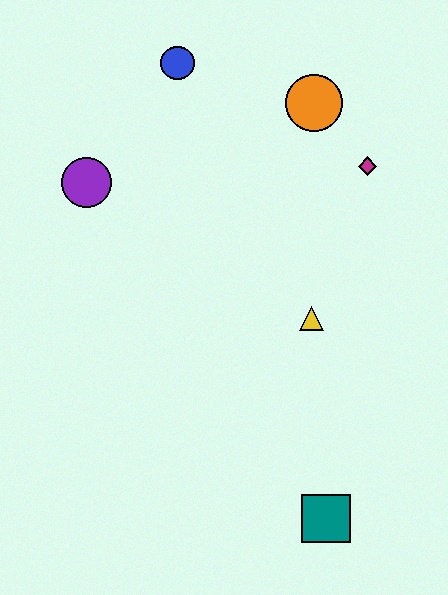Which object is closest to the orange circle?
The magenta diamond is closest to the orange circle.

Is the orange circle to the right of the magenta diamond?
No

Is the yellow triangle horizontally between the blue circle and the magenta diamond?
Yes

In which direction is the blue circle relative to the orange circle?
The blue circle is to the left of the orange circle.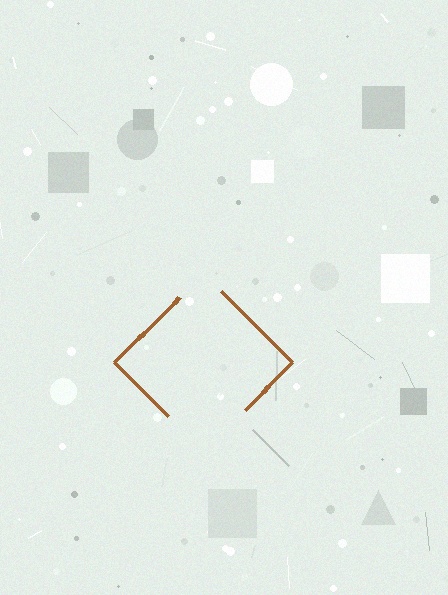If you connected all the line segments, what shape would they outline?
They would outline a diamond.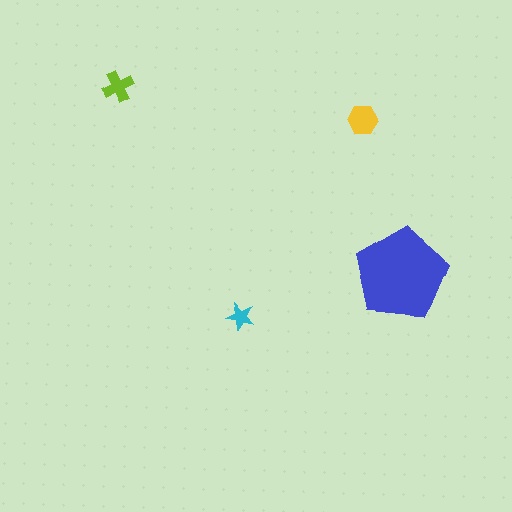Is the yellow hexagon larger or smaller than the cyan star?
Larger.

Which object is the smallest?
The cyan star.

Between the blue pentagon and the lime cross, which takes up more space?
The blue pentagon.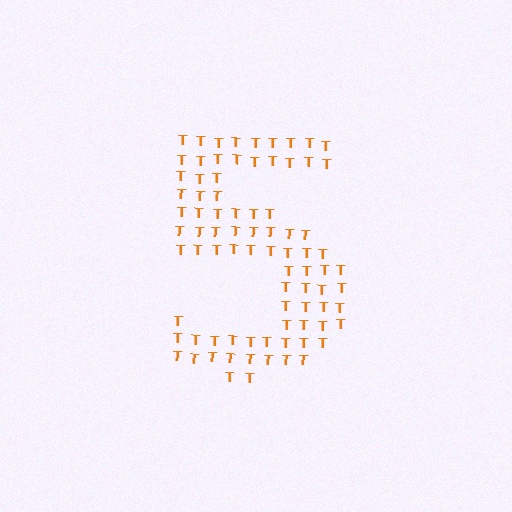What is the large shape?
The large shape is the digit 5.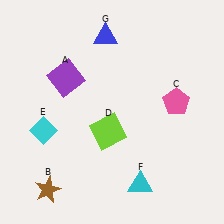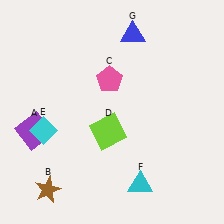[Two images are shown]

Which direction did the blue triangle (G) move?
The blue triangle (G) moved right.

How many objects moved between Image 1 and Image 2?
3 objects moved between the two images.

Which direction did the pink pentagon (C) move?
The pink pentagon (C) moved left.